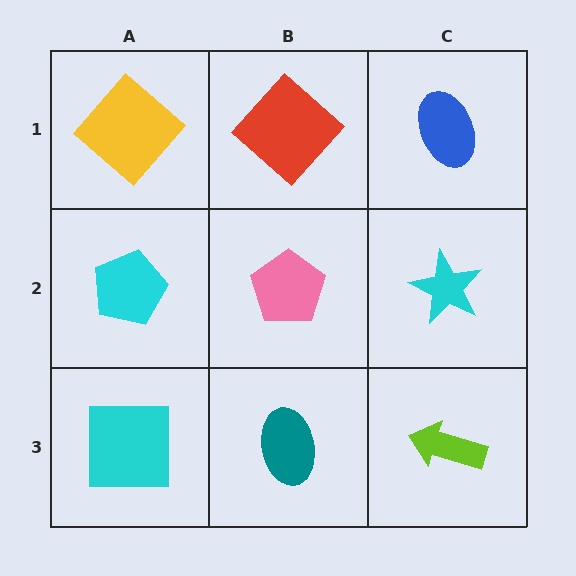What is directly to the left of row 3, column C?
A teal ellipse.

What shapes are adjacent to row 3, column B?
A pink pentagon (row 2, column B), a cyan square (row 3, column A), a lime arrow (row 3, column C).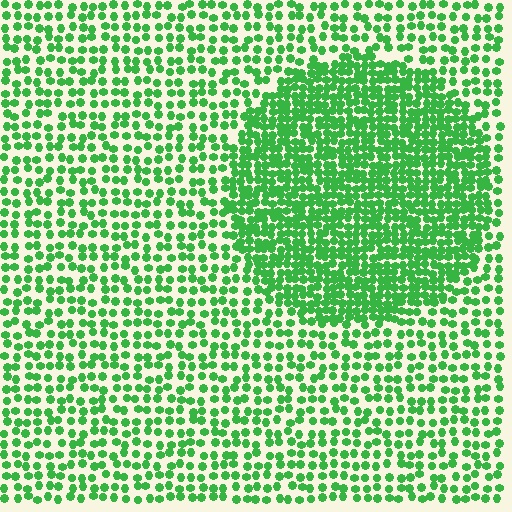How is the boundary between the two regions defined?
The boundary is defined by a change in element density (approximately 2.0x ratio). All elements are the same color, size, and shape.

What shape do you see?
I see a circle.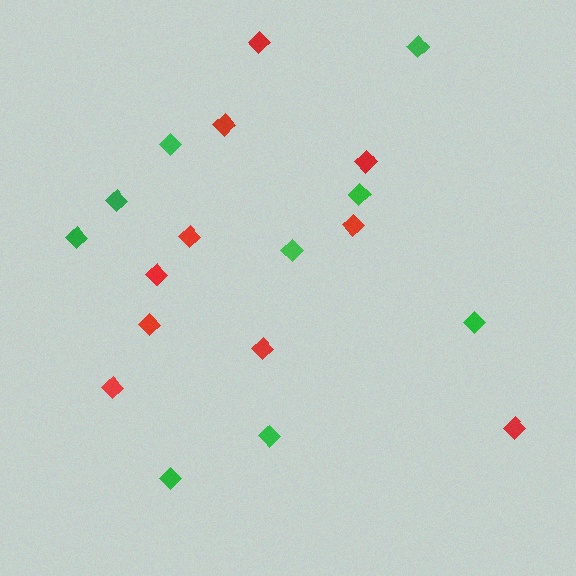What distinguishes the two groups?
There are 2 groups: one group of red diamonds (10) and one group of green diamonds (9).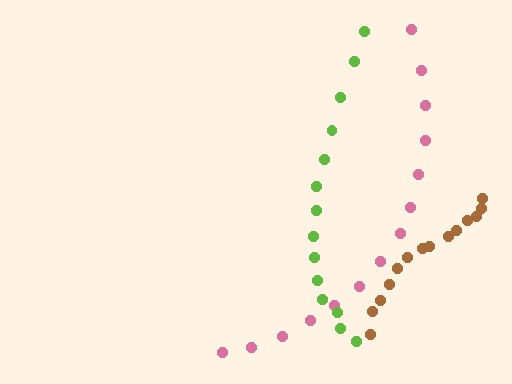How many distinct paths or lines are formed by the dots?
There are 3 distinct paths.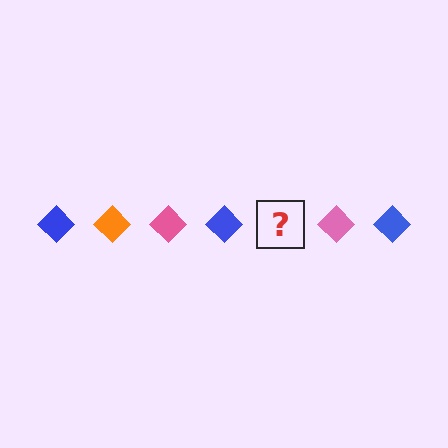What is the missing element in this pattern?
The missing element is an orange diamond.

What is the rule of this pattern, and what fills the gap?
The rule is that the pattern cycles through blue, orange, pink diamonds. The gap should be filled with an orange diamond.